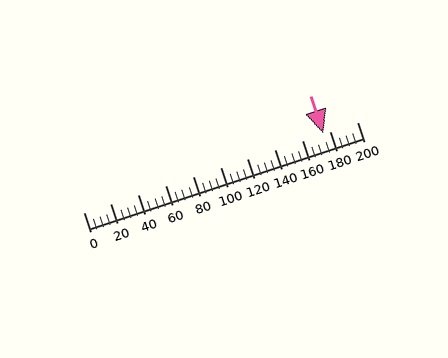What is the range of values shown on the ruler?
The ruler shows values from 0 to 200.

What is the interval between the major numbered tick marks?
The major tick marks are spaced 20 units apart.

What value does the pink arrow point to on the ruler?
The pink arrow points to approximately 176.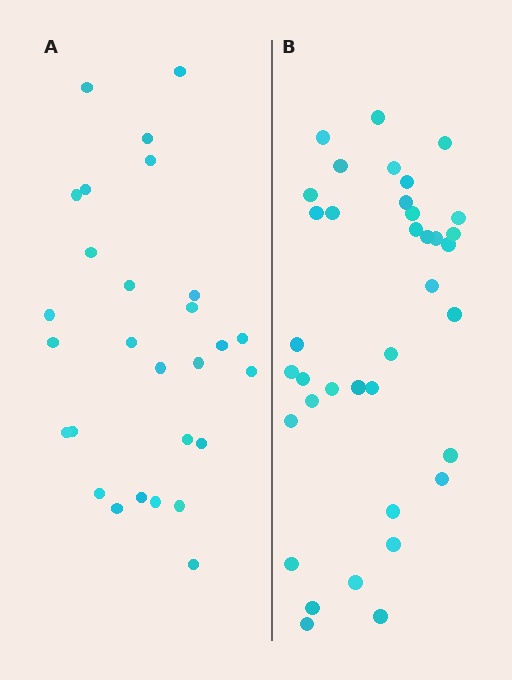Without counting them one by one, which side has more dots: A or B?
Region B (the right region) has more dots.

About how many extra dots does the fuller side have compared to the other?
Region B has roughly 8 or so more dots than region A.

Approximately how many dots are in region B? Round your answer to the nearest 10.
About 40 dots. (The exact count is 37, which rounds to 40.)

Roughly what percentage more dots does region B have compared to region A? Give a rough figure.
About 30% more.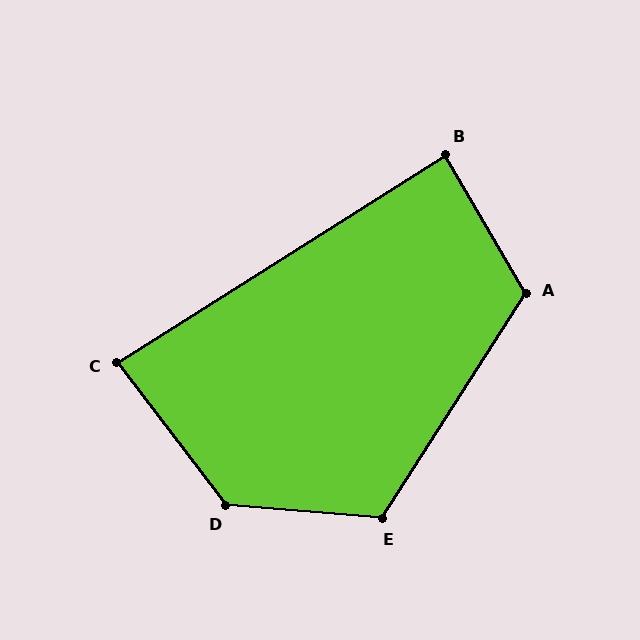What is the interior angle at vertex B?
Approximately 88 degrees (approximately right).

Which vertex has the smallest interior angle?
C, at approximately 85 degrees.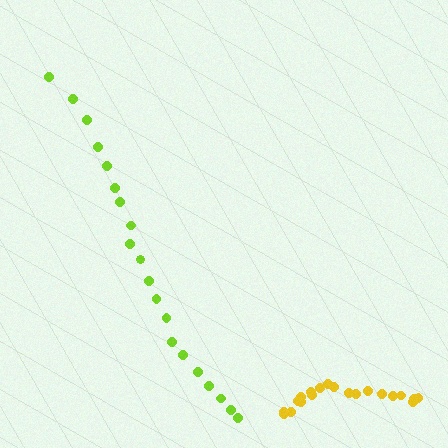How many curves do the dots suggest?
There are 2 distinct paths.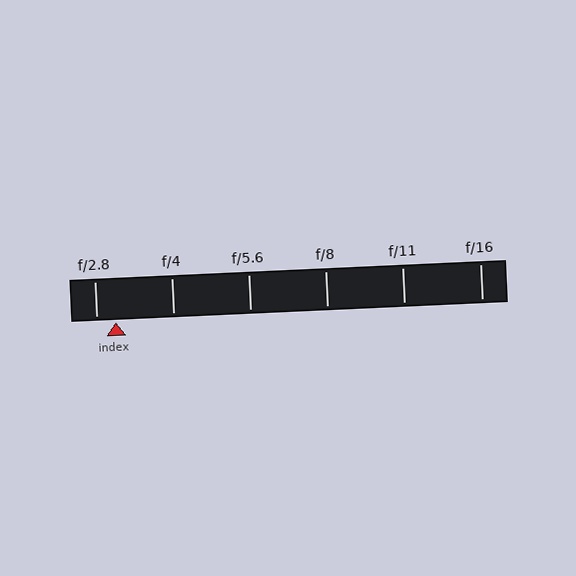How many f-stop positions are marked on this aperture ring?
There are 6 f-stop positions marked.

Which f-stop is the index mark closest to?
The index mark is closest to f/2.8.